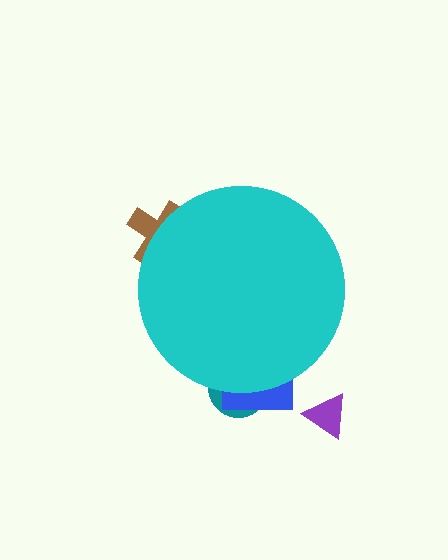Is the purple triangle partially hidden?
No, the purple triangle is fully visible.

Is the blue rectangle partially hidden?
Yes, the blue rectangle is partially hidden behind the cyan circle.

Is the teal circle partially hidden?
Yes, the teal circle is partially hidden behind the cyan circle.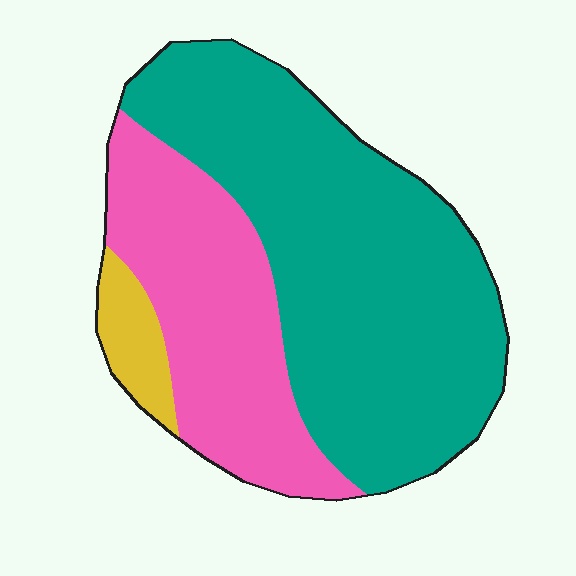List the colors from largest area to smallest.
From largest to smallest: teal, pink, yellow.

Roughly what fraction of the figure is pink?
Pink covers around 30% of the figure.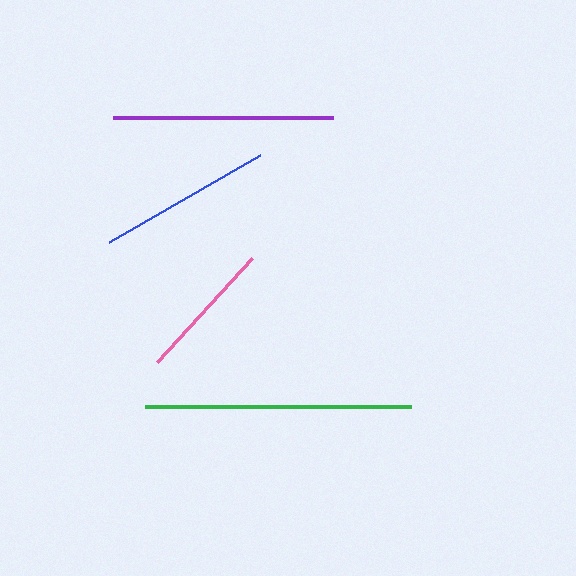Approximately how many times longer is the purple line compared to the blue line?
The purple line is approximately 1.3 times the length of the blue line.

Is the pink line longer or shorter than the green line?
The green line is longer than the pink line.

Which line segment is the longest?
The green line is the longest at approximately 266 pixels.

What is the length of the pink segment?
The pink segment is approximately 142 pixels long.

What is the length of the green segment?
The green segment is approximately 266 pixels long.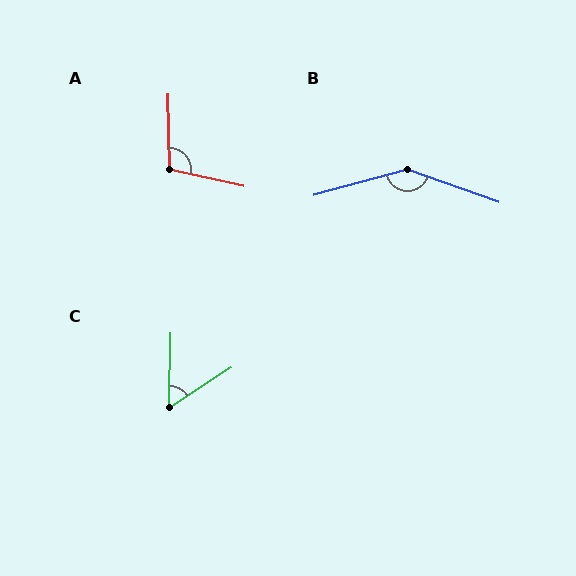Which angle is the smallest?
C, at approximately 56 degrees.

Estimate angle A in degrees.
Approximately 104 degrees.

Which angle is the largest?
B, at approximately 145 degrees.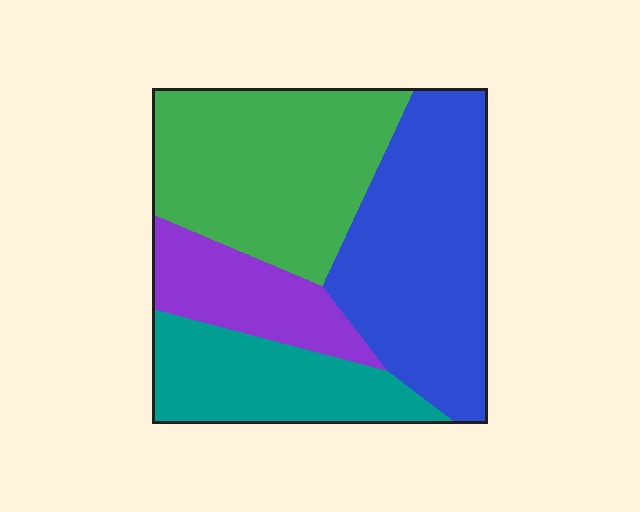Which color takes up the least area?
Purple, at roughly 15%.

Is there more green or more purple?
Green.